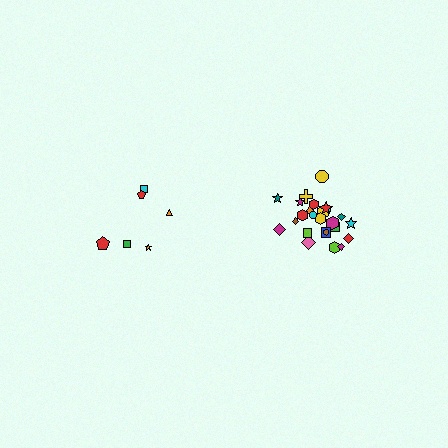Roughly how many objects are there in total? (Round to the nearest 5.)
Roughly 30 objects in total.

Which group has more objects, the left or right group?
The right group.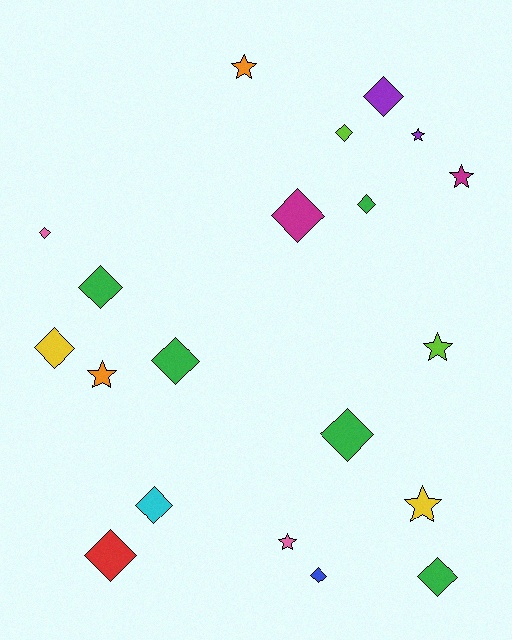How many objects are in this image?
There are 20 objects.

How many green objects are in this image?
There are 5 green objects.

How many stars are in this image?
There are 7 stars.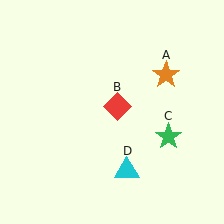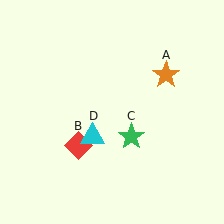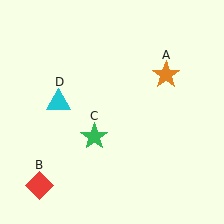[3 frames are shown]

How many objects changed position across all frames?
3 objects changed position: red diamond (object B), green star (object C), cyan triangle (object D).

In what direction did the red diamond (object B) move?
The red diamond (object B) moved down and to the left.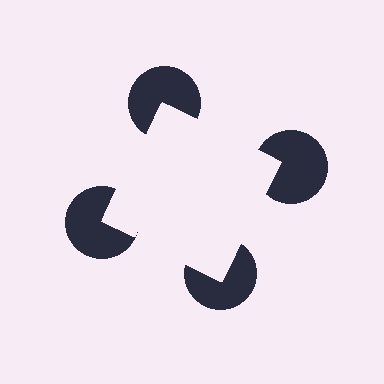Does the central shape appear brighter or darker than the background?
It typically appears slightly brighter than the background, even though no actual brightness change is drawn.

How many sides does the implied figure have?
4 sides.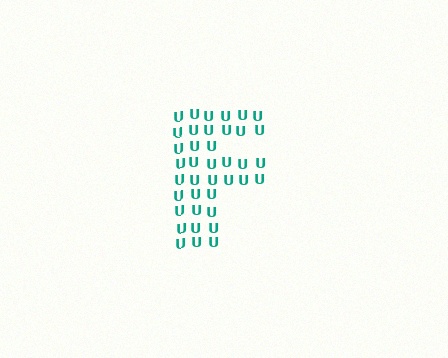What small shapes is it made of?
It is made of small letter U's.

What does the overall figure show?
The overall figure shows the letter F.